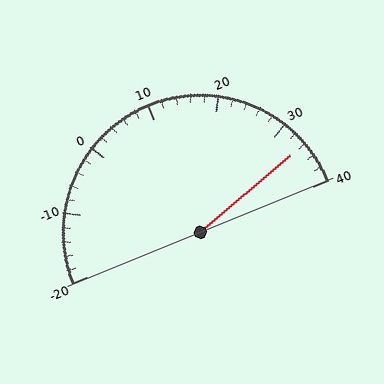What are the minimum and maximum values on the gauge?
The gauge ranges from -20 to 40.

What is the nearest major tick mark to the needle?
The nearest major tick mark is 30.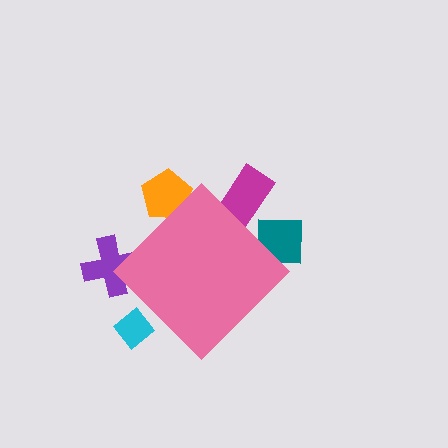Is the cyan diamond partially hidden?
Yes, the cyan diamond is partially hidden behind the pink diamond.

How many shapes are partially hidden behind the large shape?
5 shapes are partially hidden.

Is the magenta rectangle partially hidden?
Yes, the magenta rectangle is partially hidden behind the pink diamond.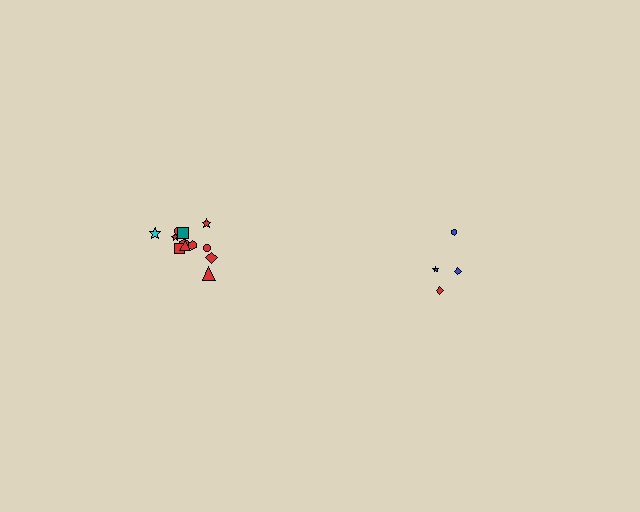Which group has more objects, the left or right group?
The left group.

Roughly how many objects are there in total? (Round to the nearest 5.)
Roughly 15 objects in total.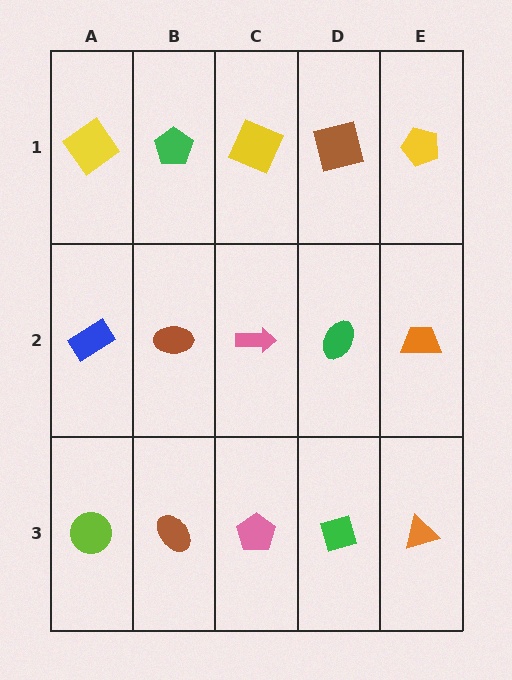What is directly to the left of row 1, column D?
A yellow square.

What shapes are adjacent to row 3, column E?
An orange trapezoid (row 2, column E), a green diamond (row 3, column D).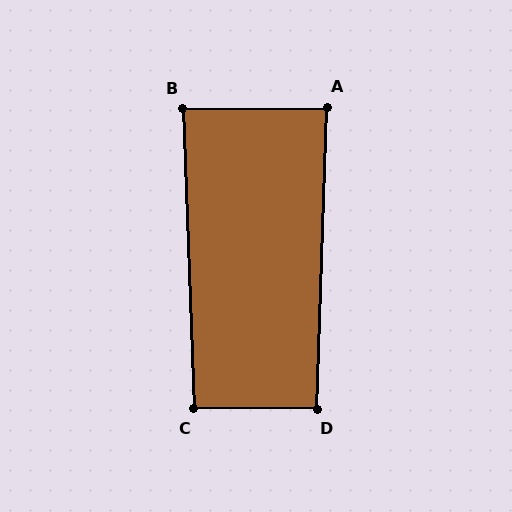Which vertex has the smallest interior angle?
A, at approximately 88 degrees.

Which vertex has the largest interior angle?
C, at approximately 92 degrees.